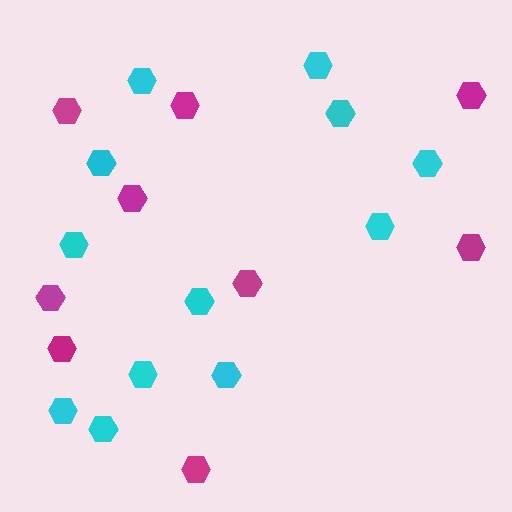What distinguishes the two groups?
There are 2 groups: one group of magenta hexagons (9) and one group of cyan hexagons (12).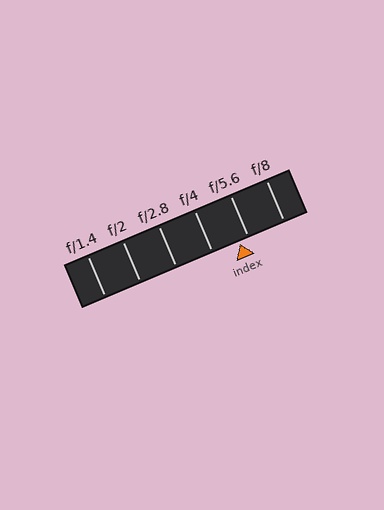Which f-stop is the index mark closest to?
The index mark is closest to f/5.6.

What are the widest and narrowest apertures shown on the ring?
The widest aperture shown is f/1.4 and the narrowest is f/8.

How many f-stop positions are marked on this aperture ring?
There are 6 f-stop positions marked.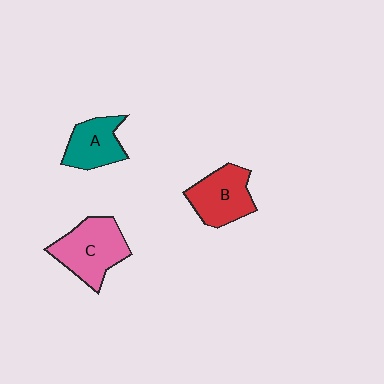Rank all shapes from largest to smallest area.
From largest to smallest: C (pink), B (red), A (teal).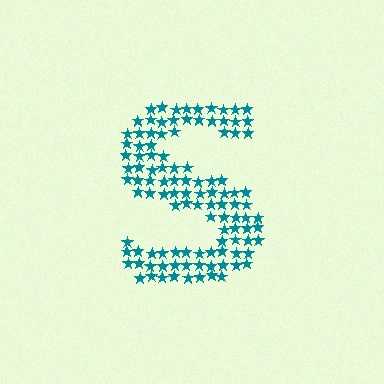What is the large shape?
The large shape is the letter S.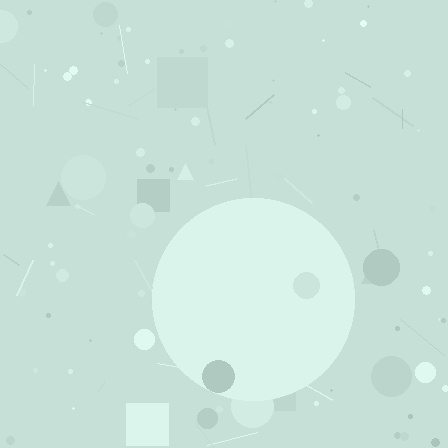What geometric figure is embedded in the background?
A circle is embedded in the background.